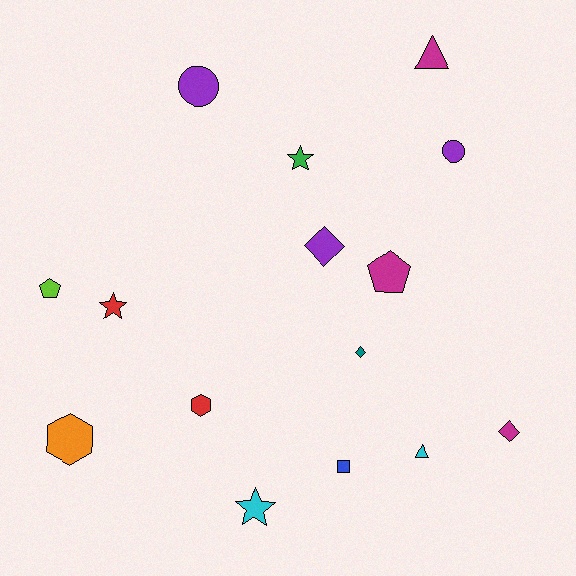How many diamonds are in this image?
There are 3 diamonds.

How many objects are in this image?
There are 15 objects.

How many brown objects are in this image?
There are no brown objects.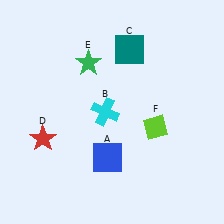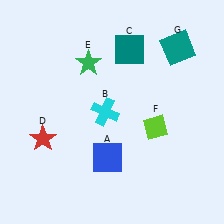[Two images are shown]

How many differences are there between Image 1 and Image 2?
There is 1 difference between the two images.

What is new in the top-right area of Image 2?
A teal square (G) was added in the top-right area of Image 2.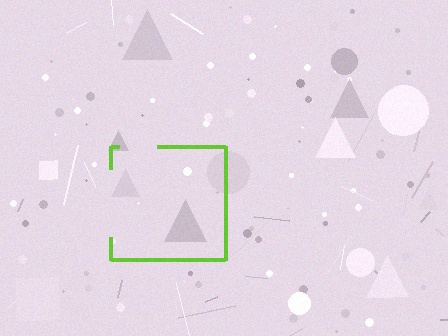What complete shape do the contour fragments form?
The contour fragments form a square.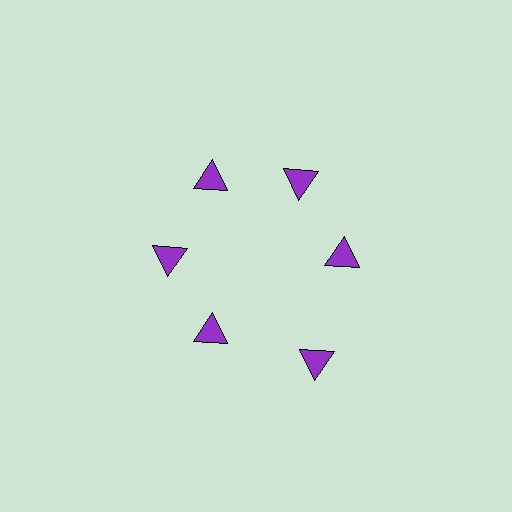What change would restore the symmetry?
The symmetry would be restored by moving it inward, back onto the ring so that all 6 triangles sit at equal angles and equal distance from the center.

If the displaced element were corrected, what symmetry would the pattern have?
It would have 6-fold rotational symmetry — the pattern would map onto itself every 60 degrees.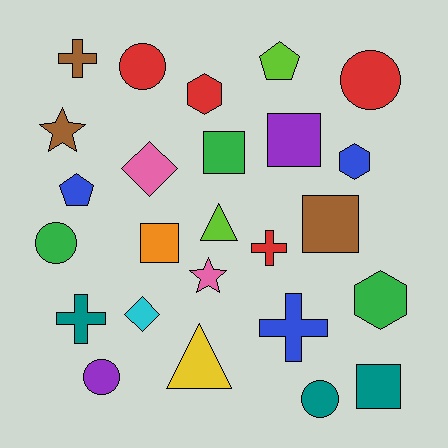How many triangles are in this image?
There are 2 triangles.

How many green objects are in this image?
There are 3 green objects.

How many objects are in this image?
There are 25 objects.